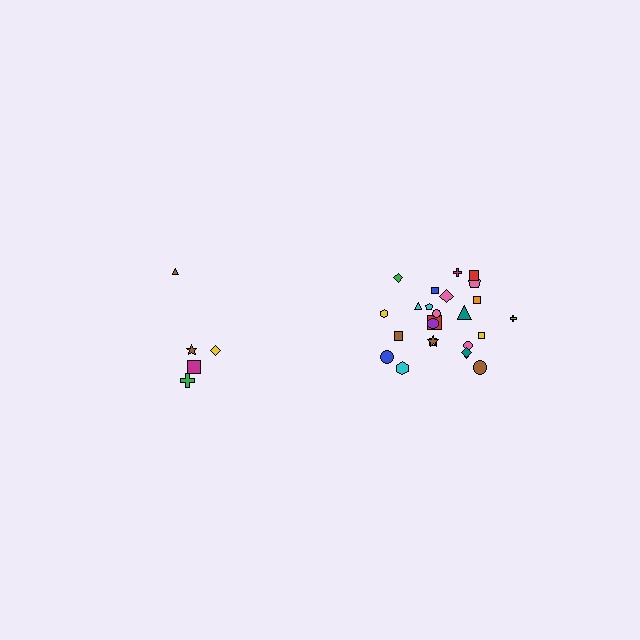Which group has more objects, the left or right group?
The right group.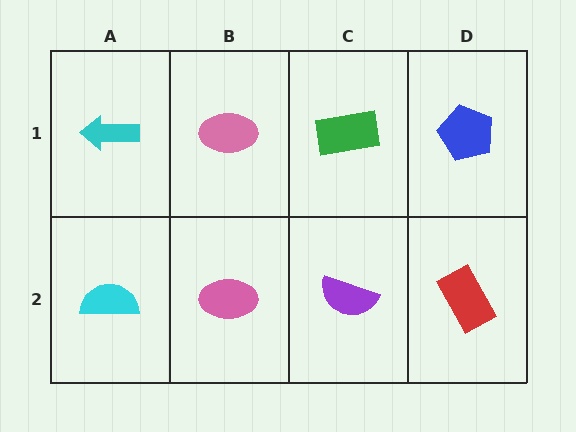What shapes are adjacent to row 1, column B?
A pink ellipse (row 2, column B), a cyan arrow (row 1, column A), a green rectangle (row 1, column C).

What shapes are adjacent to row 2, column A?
A cyan arrow (row 1, column A), a pink ellipse (row 2, column B).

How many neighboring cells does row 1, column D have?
2.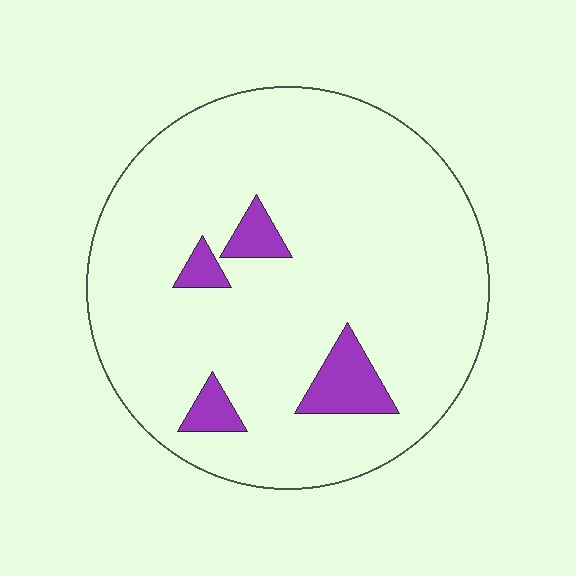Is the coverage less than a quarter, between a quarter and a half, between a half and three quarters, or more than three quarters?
Less than a quarter.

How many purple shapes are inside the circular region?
4.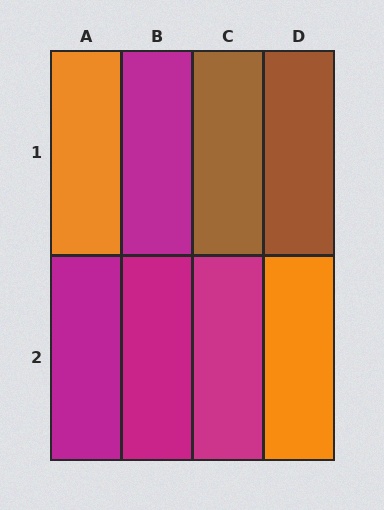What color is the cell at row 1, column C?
Brown.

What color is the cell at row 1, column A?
Orange.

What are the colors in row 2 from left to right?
Magenta, magenta, magenta, orange.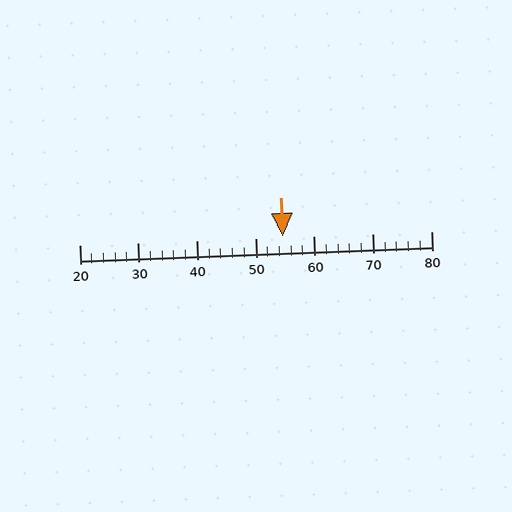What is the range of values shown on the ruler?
The ruler shows values from 20 to 80.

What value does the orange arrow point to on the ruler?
The orange arrow points to approximately 55.